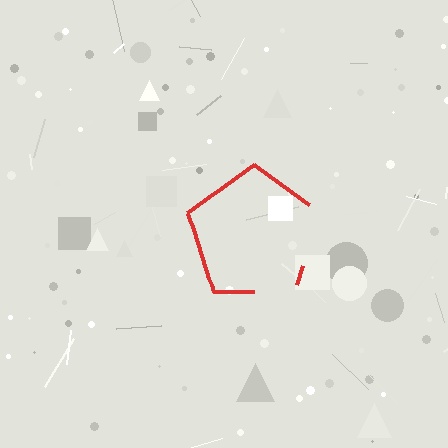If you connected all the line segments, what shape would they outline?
They would outline a pentagon.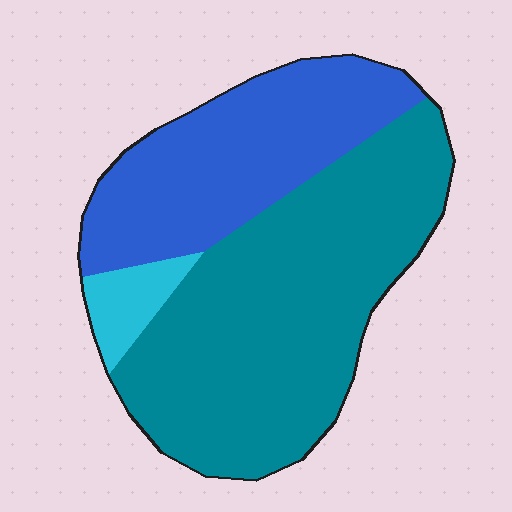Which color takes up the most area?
Teal, at roughly 60%.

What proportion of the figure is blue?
Blue takes up about one third (1/3) of the figure.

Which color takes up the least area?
Cyan, at roughly 5%.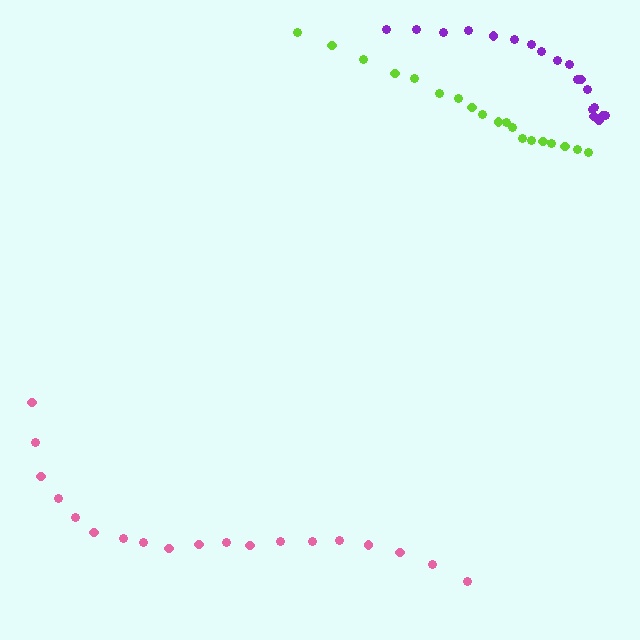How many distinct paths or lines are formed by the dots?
There are 3 distinct paths.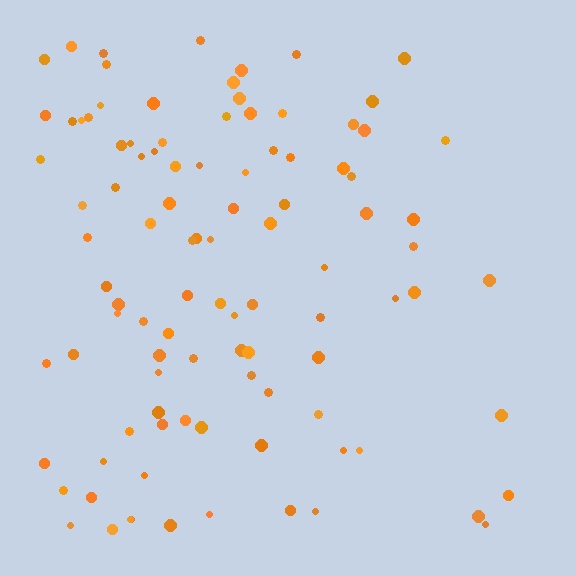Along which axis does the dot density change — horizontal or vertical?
Horizontal.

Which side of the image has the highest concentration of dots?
The left.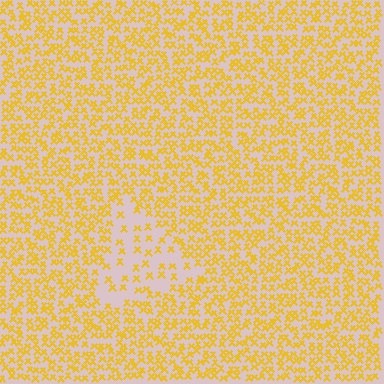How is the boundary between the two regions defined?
The boundary is defined by a change in element density (approximately 2.5x ratio). All elements are the same color, size, and shape.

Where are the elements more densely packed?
The elements are more densely packed outside the triangle boundary.